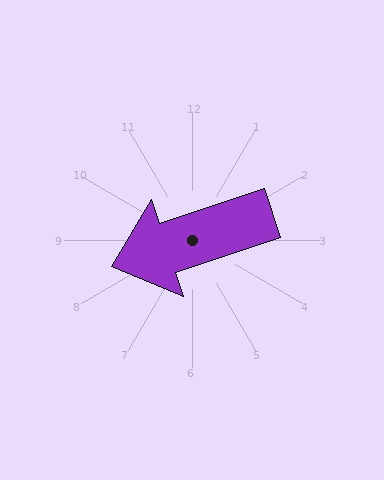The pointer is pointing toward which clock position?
Roughly 8 o'clock.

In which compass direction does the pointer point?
West.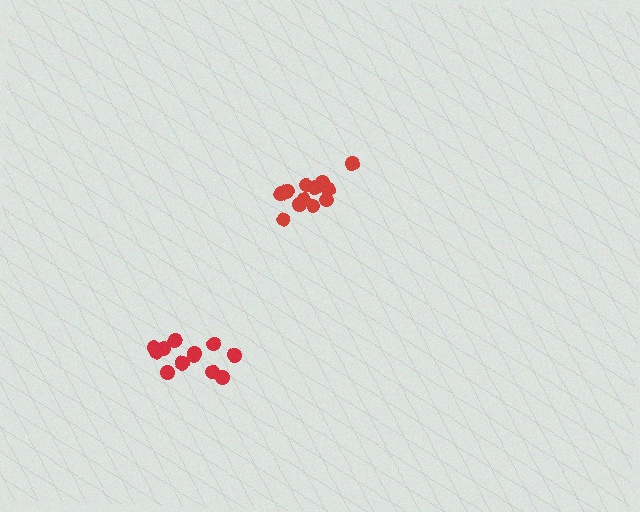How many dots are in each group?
Group 1: 12 dots, Group 2: 12 dots (24 total).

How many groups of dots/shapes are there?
There are 2 groups.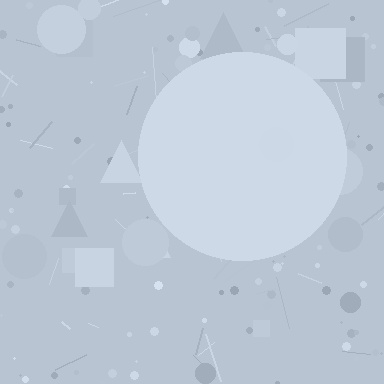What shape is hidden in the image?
A circle is hidden in the image.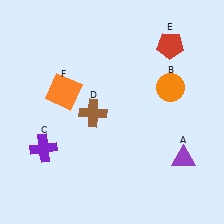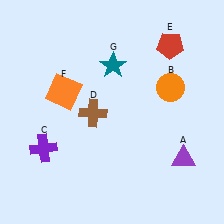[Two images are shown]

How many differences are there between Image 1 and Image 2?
There is 1 difference between the two images.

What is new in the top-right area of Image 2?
A teal star (G) was added in the top-right area of Image 2.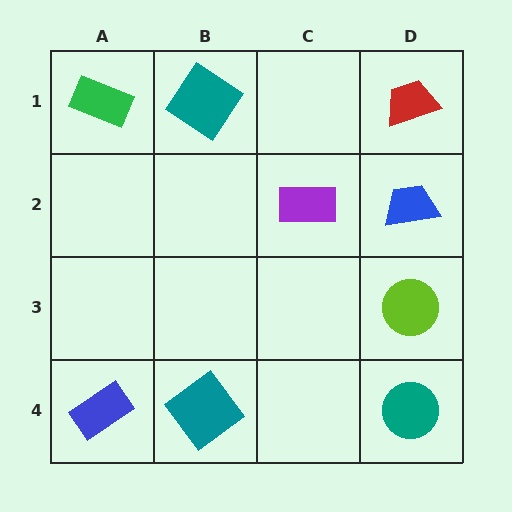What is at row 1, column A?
A green rectangle.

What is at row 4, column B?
A teal diamond.